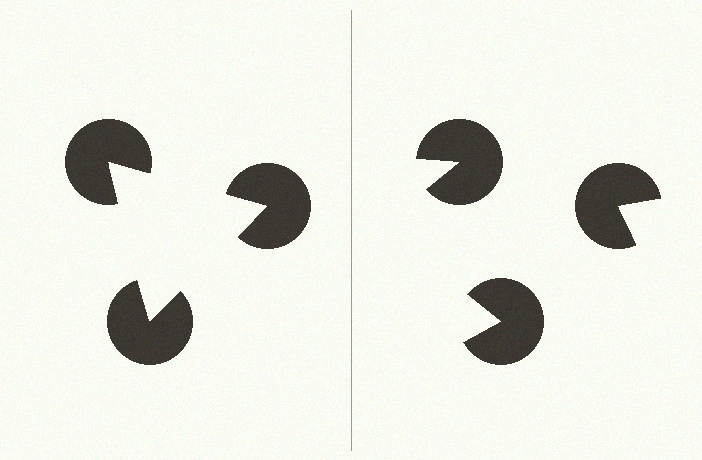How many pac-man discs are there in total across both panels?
6 — 3 on each side.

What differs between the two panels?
The pac-man discs are positioned identically on both sides; only the wedge orientations differ. On the left they align to a triangle; on the right they are misaligned.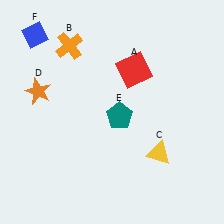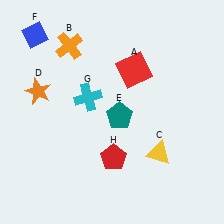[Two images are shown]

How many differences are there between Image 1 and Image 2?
There are 2 differences between the two images.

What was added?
A cyan cross (G), a red pentagon (H) were added in Image 2.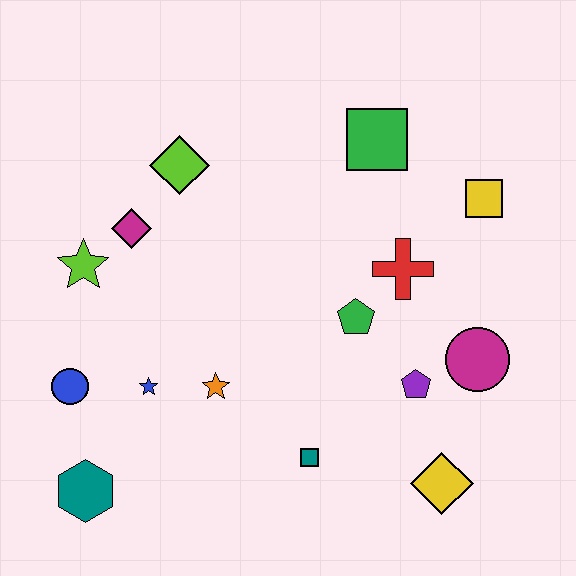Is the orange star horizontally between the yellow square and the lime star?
Yes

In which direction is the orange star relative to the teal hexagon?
The orange star is to the right of the teal hexagon.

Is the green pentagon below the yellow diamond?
No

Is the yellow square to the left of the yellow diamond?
No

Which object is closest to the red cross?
The green pentagon is closest to the red cross.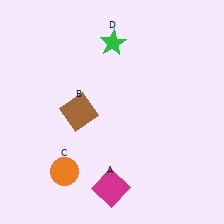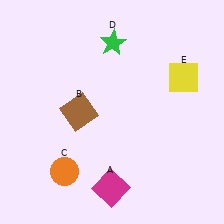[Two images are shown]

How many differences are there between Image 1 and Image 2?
There is 1 difference between the two images.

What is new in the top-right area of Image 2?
A yellow square (E) was added in the top-right area of Image 2.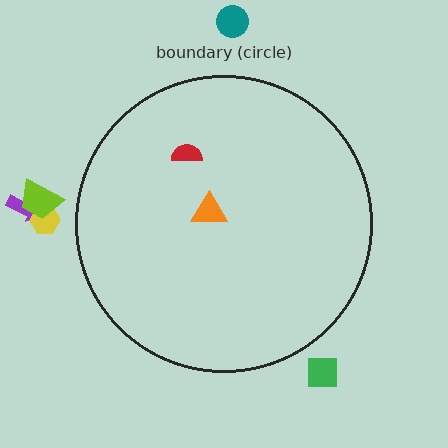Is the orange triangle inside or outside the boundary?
Inside.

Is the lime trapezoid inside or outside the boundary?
Outside.